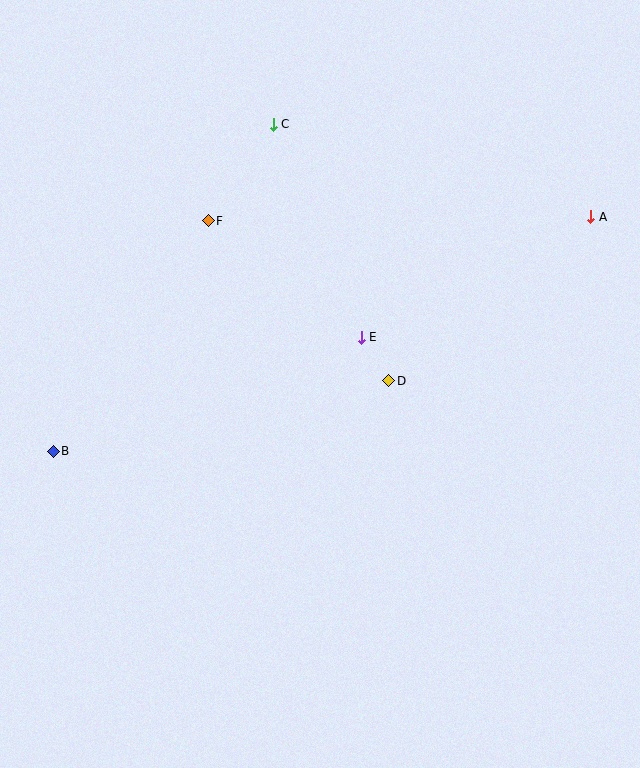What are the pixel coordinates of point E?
Point E is at (361, 337).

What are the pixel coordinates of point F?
Point F is at (208, 221).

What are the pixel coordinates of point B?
Point B is at (53, 451).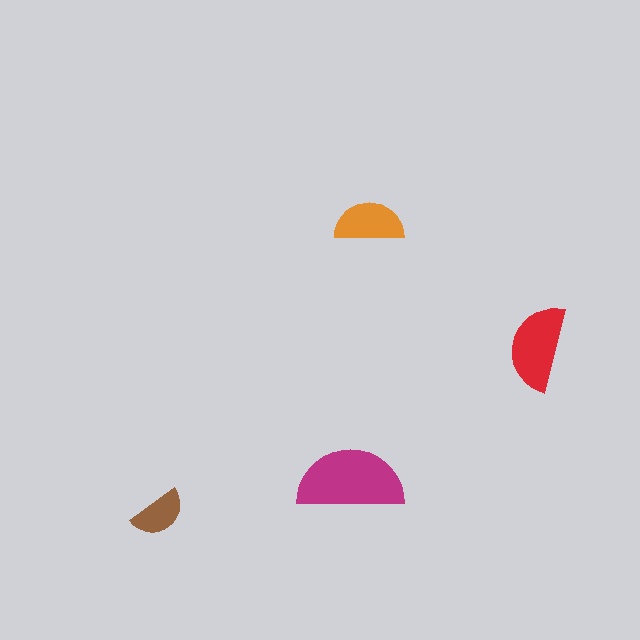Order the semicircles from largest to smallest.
the magenta one, the red one, the orange one, the brown one.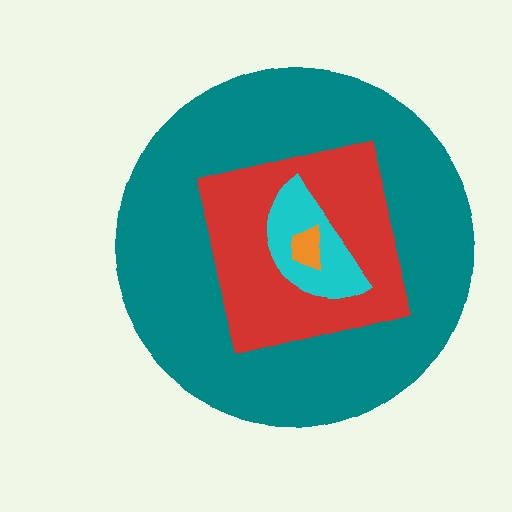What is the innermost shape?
The orange trapezoid.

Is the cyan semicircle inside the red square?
Yes.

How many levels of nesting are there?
4.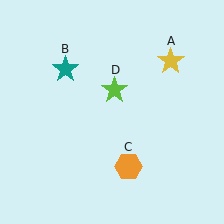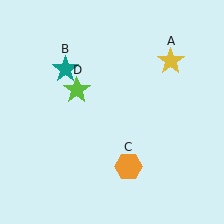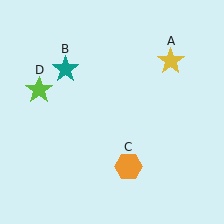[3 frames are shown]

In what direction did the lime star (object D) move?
The lime star (object D) moved left.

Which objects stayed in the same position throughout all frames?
Yellow star (object A) and teal star (object B) and orange hexagon (object C) remained stationary.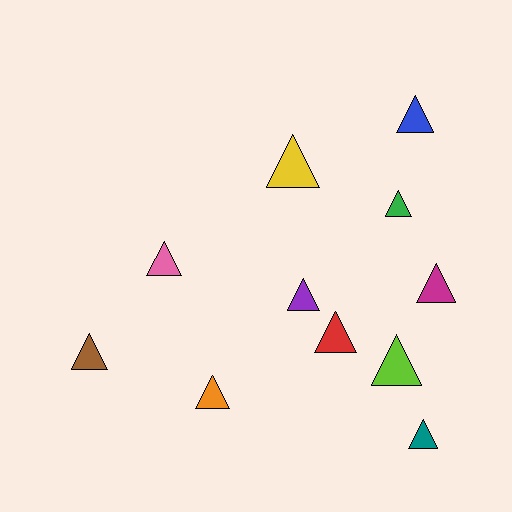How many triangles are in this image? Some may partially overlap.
There are 11 triangles.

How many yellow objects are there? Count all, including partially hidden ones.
There is 1 yellow object.